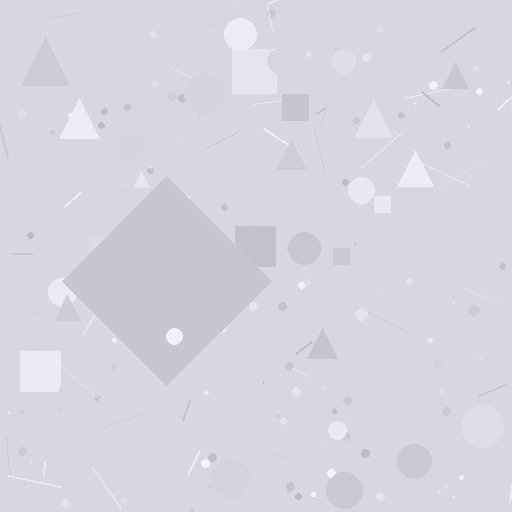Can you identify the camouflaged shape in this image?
The camouflaged shape is a diamond.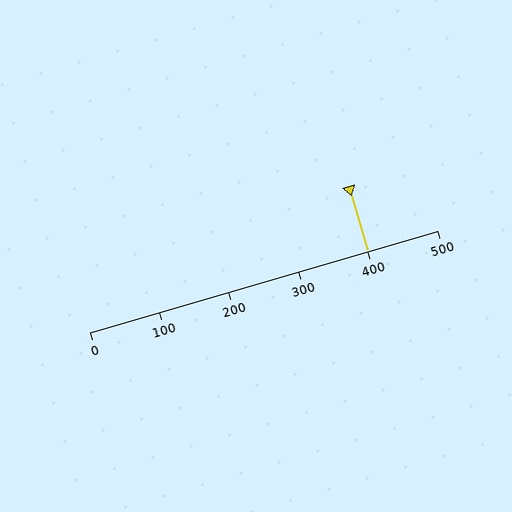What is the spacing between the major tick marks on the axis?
The major ticks are spaced 100 apart.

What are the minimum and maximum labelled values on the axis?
The axis runs from 0 to 500.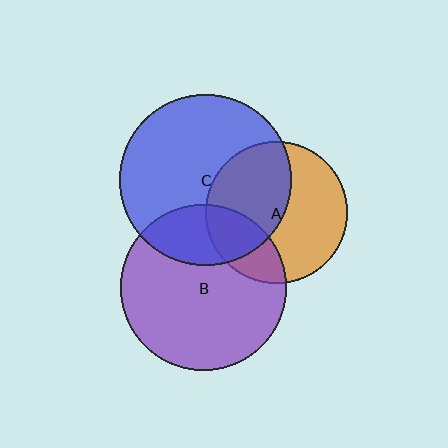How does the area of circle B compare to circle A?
Approximately 1.4 times.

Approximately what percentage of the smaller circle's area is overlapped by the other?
Approximately 25%.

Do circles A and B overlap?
Yes.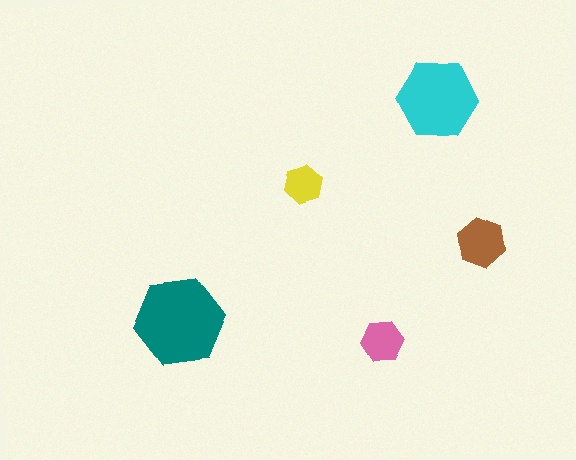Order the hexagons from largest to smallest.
the teal one, the cyan one, the brown one, the pink one, the yellow one.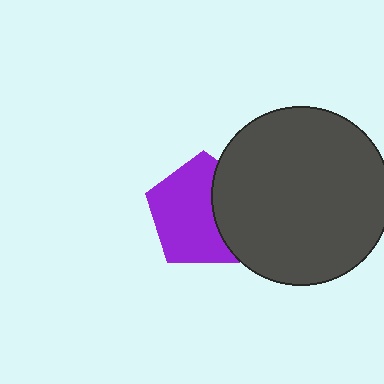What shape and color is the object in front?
The object in front is a dark gray circle.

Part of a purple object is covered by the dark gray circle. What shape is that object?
It is a pentagon.